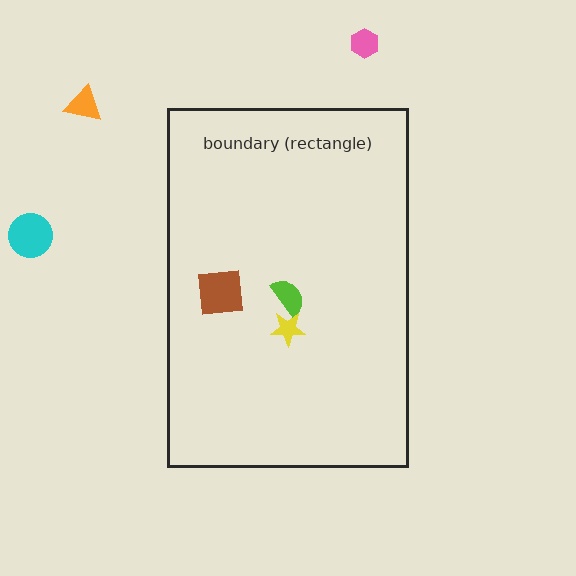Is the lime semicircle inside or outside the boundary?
Inside.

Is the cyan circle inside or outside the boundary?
Outside.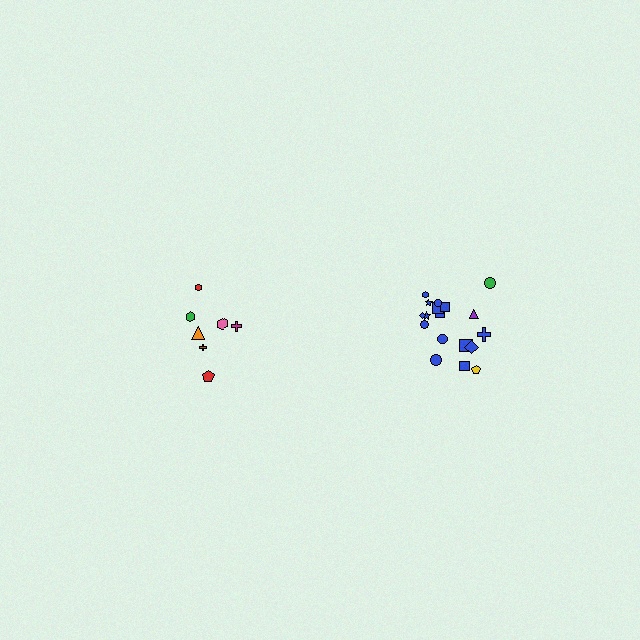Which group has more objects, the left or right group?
The right group.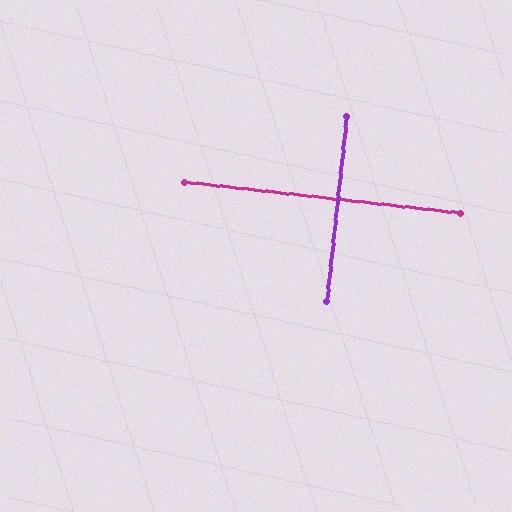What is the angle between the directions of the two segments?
Approximately 90 degrees.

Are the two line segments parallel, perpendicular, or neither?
Perpendicular — they meet at approximately 90°.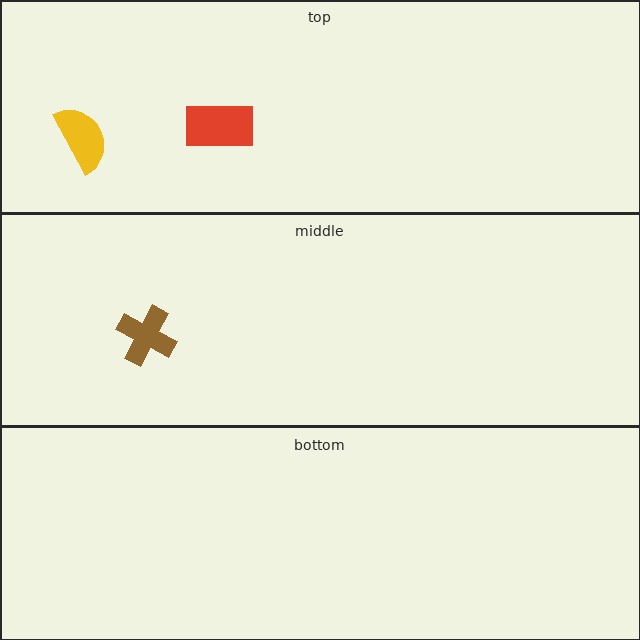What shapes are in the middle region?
The brown cross.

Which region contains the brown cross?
The middle region.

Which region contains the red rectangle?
The top region.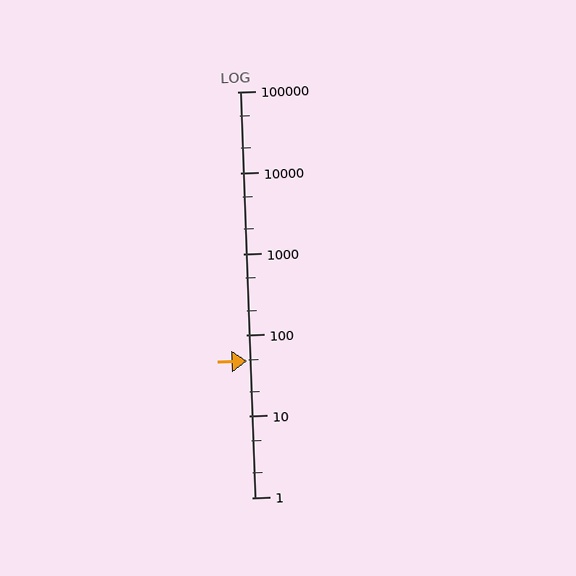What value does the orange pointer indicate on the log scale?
The pointer indicates approximately 48.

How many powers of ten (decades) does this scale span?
The scale spans 5 decades, from 1 to 100000.